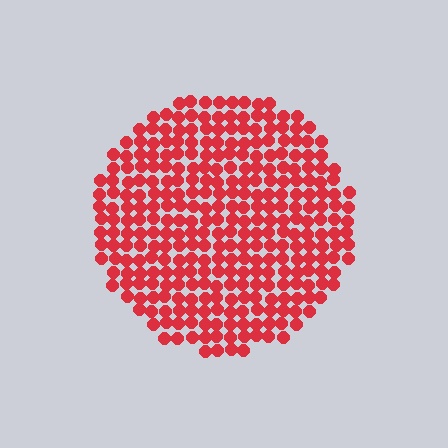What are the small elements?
The small elements are circles.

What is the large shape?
The large shape is a circle.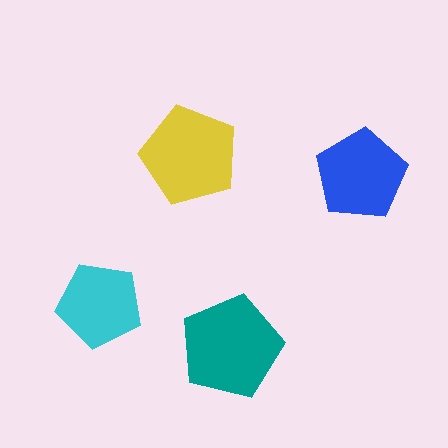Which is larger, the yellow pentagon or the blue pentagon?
The yellow one.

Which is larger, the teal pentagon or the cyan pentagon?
The teal one.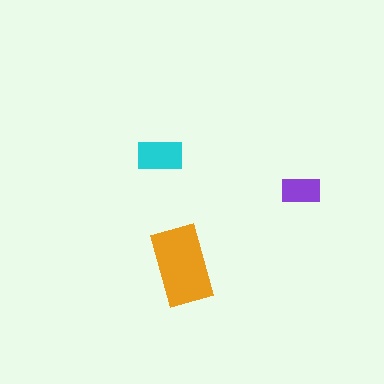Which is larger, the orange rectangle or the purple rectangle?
The orange one.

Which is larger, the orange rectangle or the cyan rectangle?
The orange one.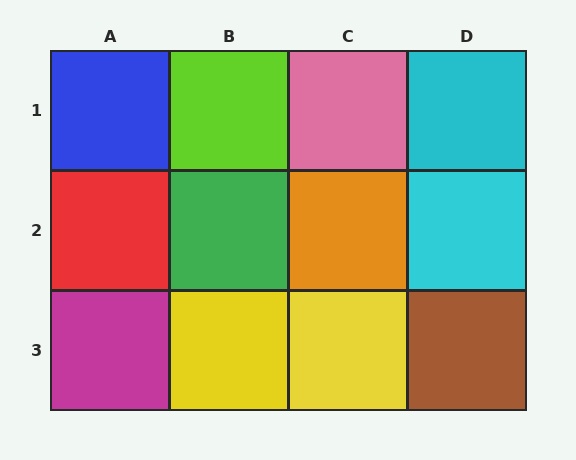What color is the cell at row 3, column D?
Brown.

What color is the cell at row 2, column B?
Green.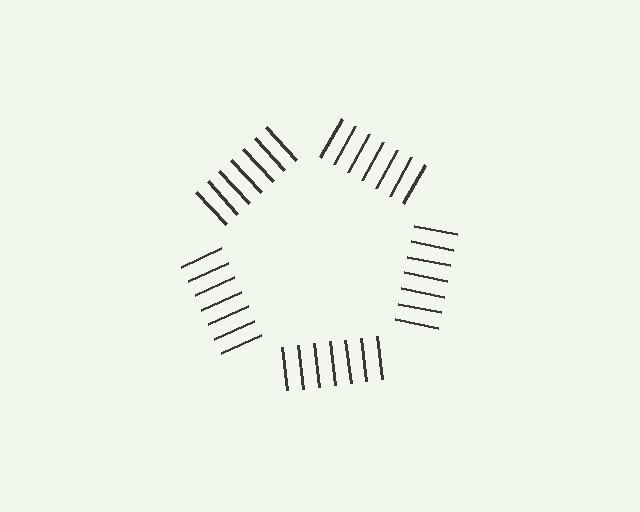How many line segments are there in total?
35 — 7 along each of the 5 edges.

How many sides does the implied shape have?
5 sides — the line-ends trace a pentagon.